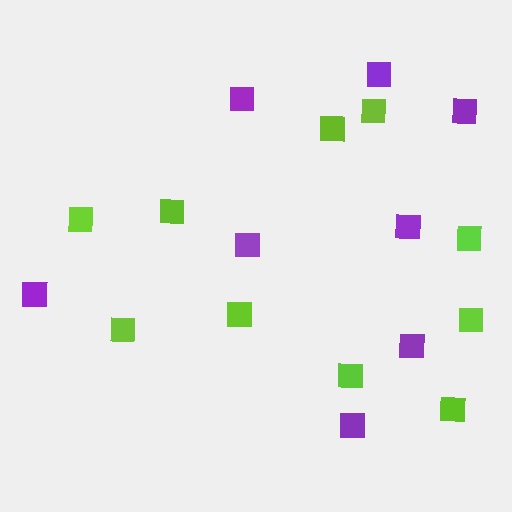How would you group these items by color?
There are 2 groups: one group of purple squares (8) and one group of lime squares (10).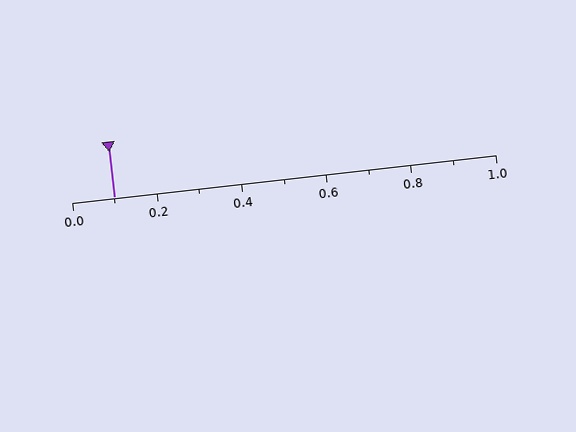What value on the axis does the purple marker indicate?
The marker indicates approximately 0.1.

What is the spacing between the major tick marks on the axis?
The major ticks are spaced 0.2 apart.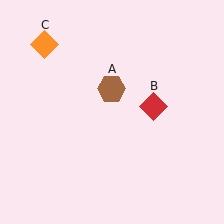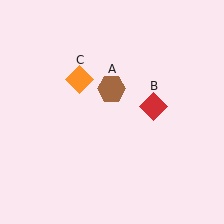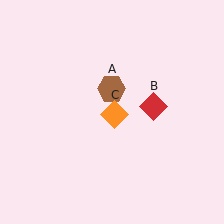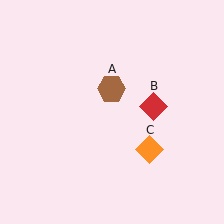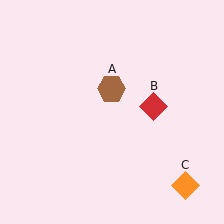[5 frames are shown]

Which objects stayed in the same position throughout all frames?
Brown hexagon (object A) and red diamond (object B) remained stationary.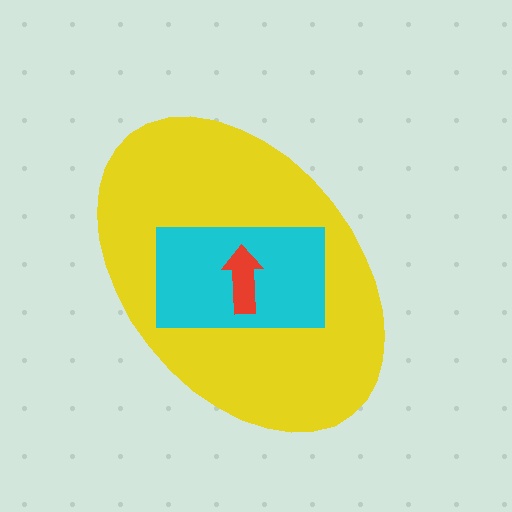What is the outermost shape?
The yellow ellipse.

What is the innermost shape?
The red arrow.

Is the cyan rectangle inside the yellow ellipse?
Yes.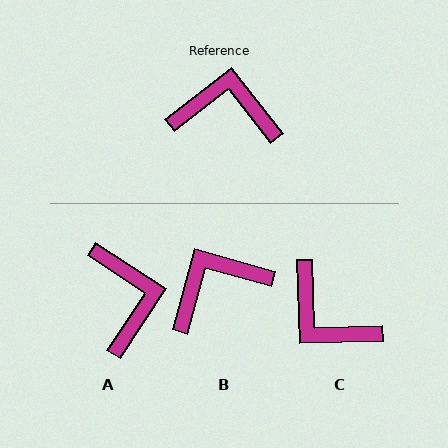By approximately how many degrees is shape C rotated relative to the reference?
Approximately 144 degrees counter-clockwise.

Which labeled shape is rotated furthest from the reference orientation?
C, about 144 degrees away.